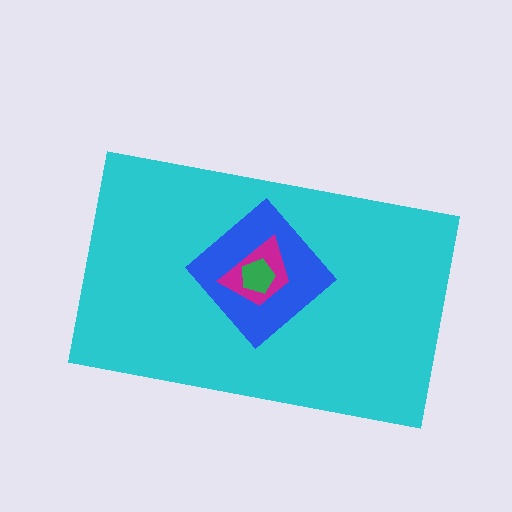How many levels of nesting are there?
4.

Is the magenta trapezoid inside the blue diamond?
Yes.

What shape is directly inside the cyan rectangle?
The blue diamond.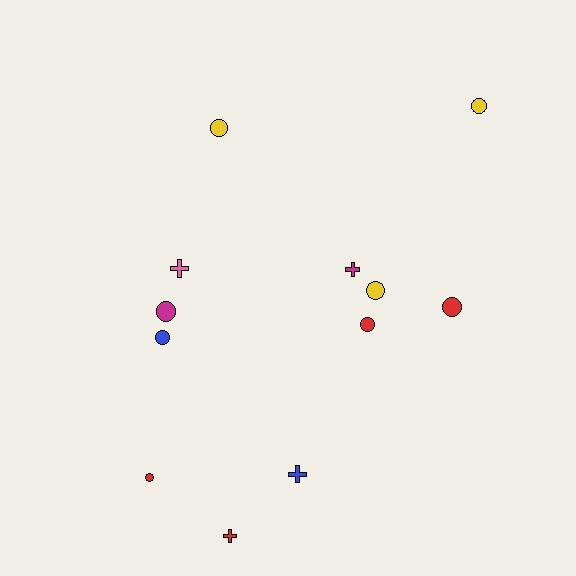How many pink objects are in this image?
There is 1 pink object.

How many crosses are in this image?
There are 4 crosses.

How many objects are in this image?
There are 12 objects.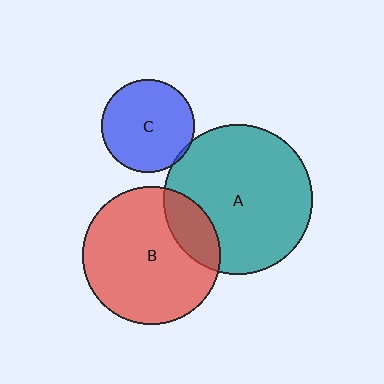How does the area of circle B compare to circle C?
Approximately 2.2 times.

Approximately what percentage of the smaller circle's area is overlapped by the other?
Approximately 5%.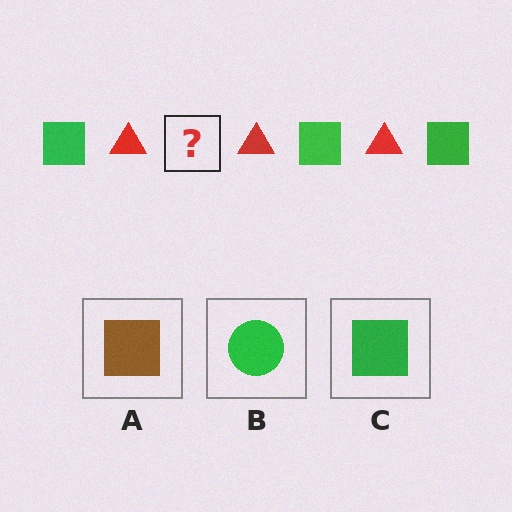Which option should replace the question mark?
Option C.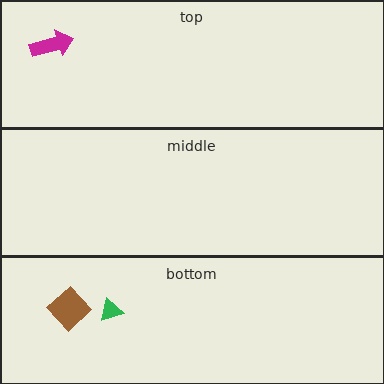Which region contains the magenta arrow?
The top region.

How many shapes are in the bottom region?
2.